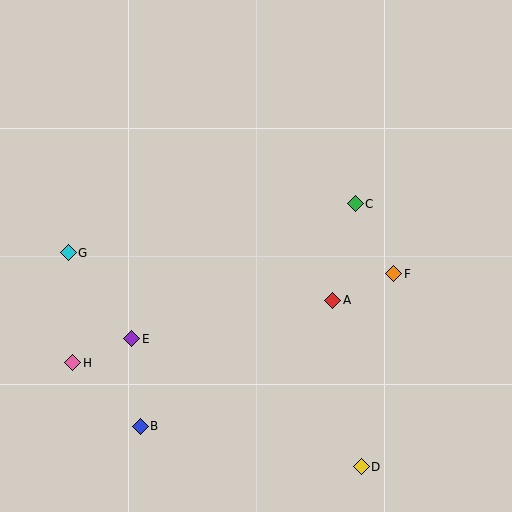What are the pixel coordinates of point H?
Point H is at (73, 363).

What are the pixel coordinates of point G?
Point G is at (68, 253).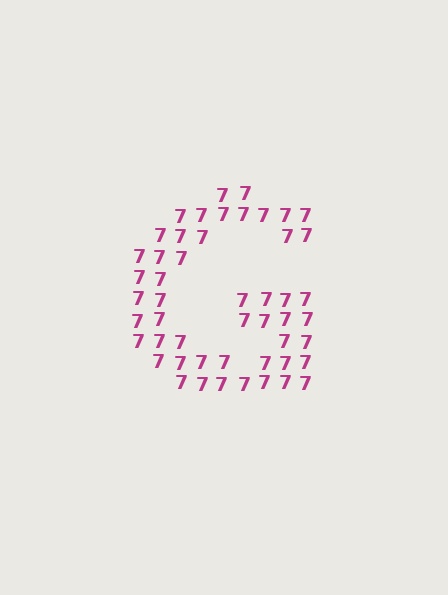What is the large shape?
The large shape is the letter G.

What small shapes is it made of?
It is made of small digit 7's.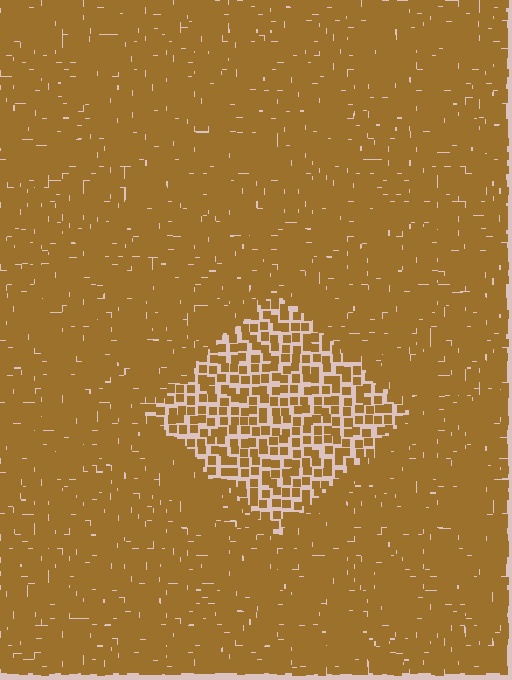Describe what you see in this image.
The image contains small brown elements arranged at two different densities. A diamond-shaped region is visible where the elements are less densely packed than the surrounding area.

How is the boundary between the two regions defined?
The boundary is defined by a change in element density (approximately 2.2x ratio). All elements are the same color, size, and shape.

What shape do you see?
I see a diamond.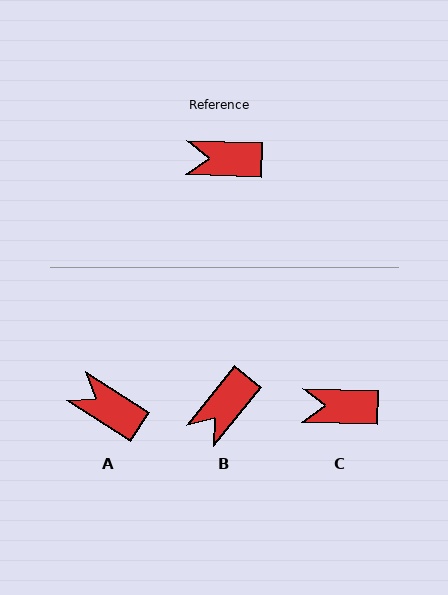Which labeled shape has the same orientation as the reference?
C.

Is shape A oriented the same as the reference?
No, it is off by about 31 degrees.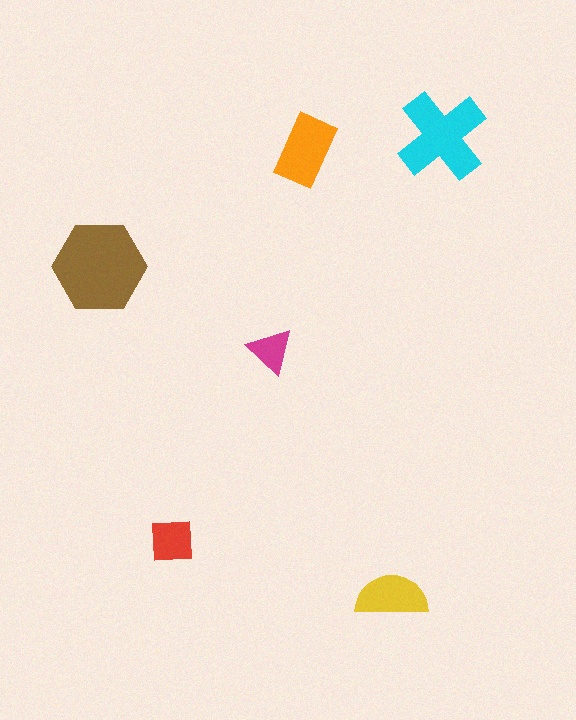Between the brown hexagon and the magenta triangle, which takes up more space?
The brown hexagon.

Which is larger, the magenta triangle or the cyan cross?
The cyan cross.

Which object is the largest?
The brown hexagon.